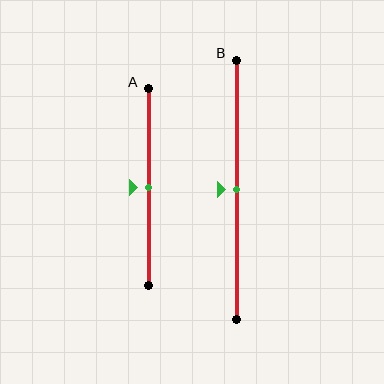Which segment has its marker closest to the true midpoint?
Segment A has its marker closest to the true midpoint.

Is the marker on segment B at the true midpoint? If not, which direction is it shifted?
Yes, the marker on segment B is at the true midpoint.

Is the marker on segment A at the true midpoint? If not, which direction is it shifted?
Yes, the marker on segment A is at the true midpoint.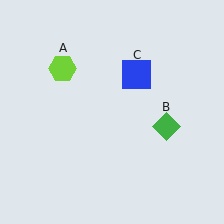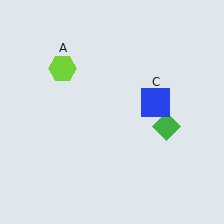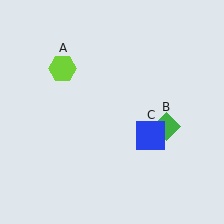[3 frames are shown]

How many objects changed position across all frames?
1 object changed position: blue square (object C).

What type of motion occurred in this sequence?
The blue square (object C) rotated clockwise around the center of the scene.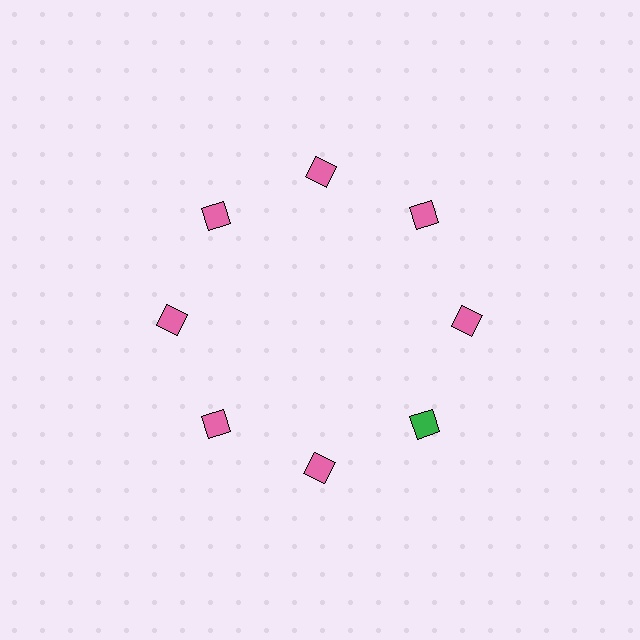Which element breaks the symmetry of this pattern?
The green diamond at roughly the 4 o'clock position breaks the symmetry. All other shapes are pink diamonds.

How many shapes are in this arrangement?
There are 8 shapes arranged in a ring pattern.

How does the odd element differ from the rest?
It has a different color: green instead of pink.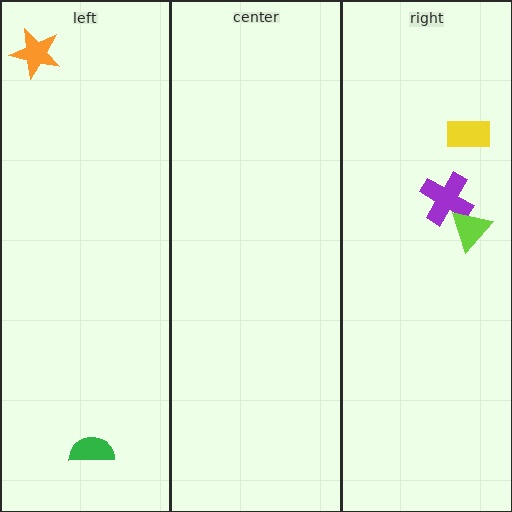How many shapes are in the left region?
2.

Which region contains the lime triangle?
The right region.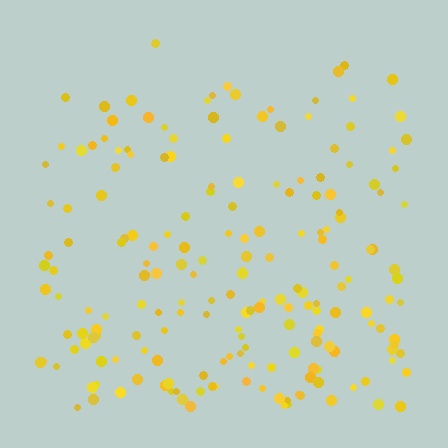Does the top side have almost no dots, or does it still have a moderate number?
Still a moderate number, just noticeably fewer than the bottom.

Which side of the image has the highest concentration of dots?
The bottom.